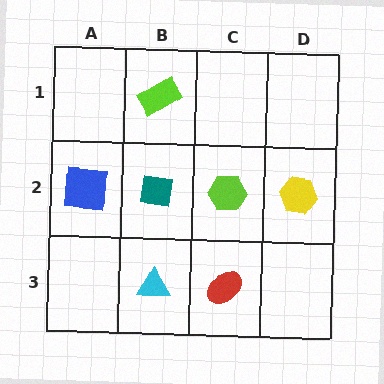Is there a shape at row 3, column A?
No, that cell is empty.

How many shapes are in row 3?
2 shapes.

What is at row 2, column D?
A yellow hexagon.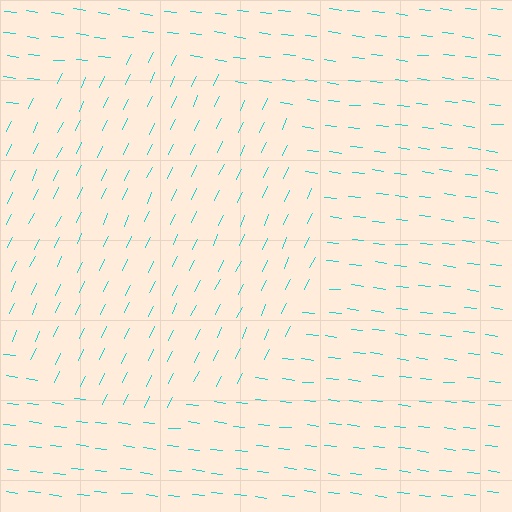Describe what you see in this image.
The image is filled with small cyan line segments. A circle region in the image has lines oriented differently from the surrounding lines, creating a visible texture boundary.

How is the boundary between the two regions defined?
The boundary is defined purely by a change in line orientation (approximately 71 degrees difference). All lines are the same color and thickness.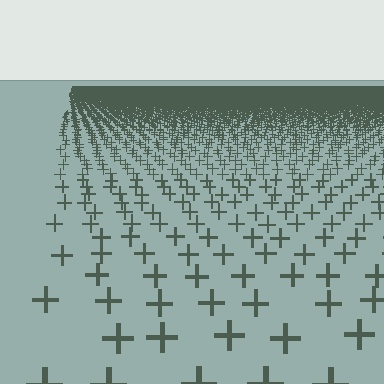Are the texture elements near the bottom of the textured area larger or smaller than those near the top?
Larger. Near the bottom, elements are closer to the viewer and appear at a bigger on-screen size.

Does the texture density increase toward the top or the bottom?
Density increases toward the top.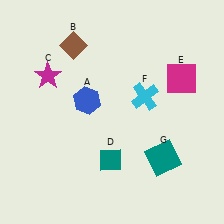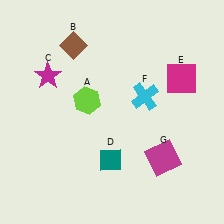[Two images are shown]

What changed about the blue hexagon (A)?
In Image 1, A is blue. In Image 2, it changed to lime.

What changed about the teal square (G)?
In Image 1, G is teal. In Image 2, it changed to magenta.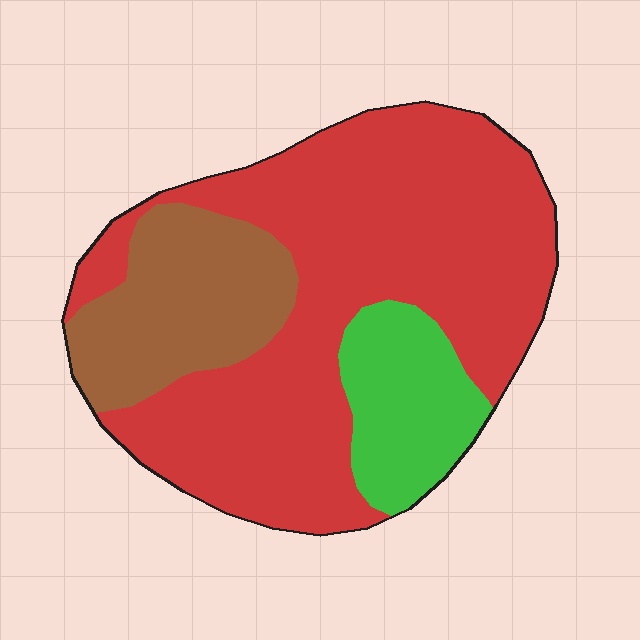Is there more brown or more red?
Red.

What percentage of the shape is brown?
Brown covers 20% of the shape.